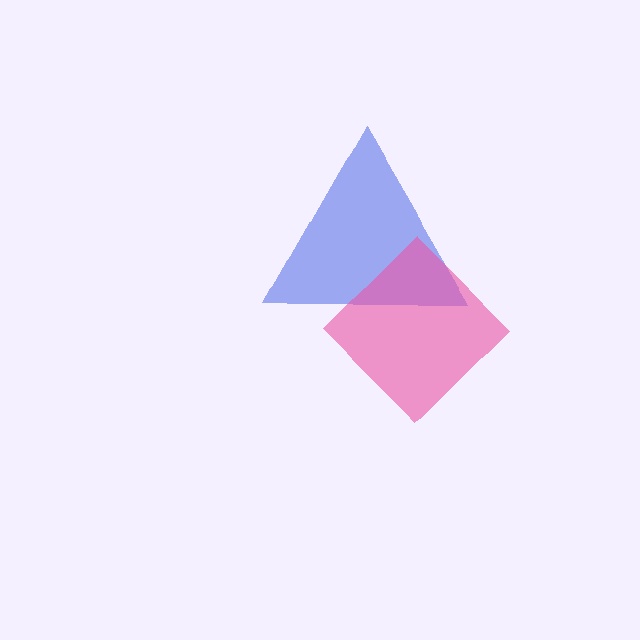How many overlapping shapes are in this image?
There are 2 overlapping shapes in the image.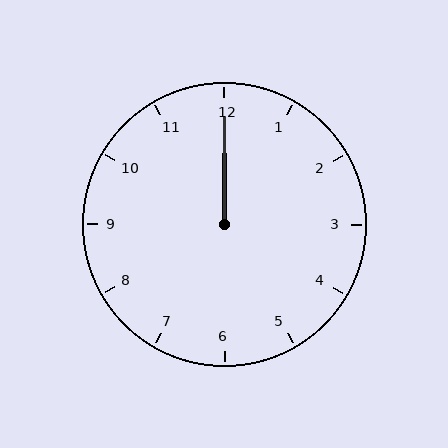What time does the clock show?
12:00.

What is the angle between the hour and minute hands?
Approximately 0 degrees.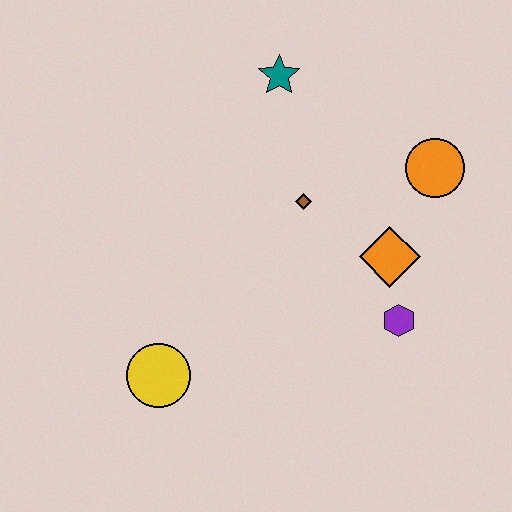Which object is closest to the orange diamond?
The purple hexagon is closest to the orange diamond.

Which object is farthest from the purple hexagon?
The teal star is farthest from the purple hexagon.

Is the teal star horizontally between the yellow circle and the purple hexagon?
Yes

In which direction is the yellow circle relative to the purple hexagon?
The yellow circle is to the left of the purple hexagon.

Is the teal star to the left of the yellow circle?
No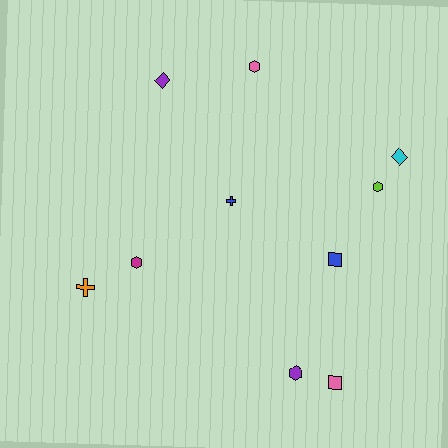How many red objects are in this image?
There are no red objects.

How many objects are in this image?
There are 10 objects.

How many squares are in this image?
There are 2 squares.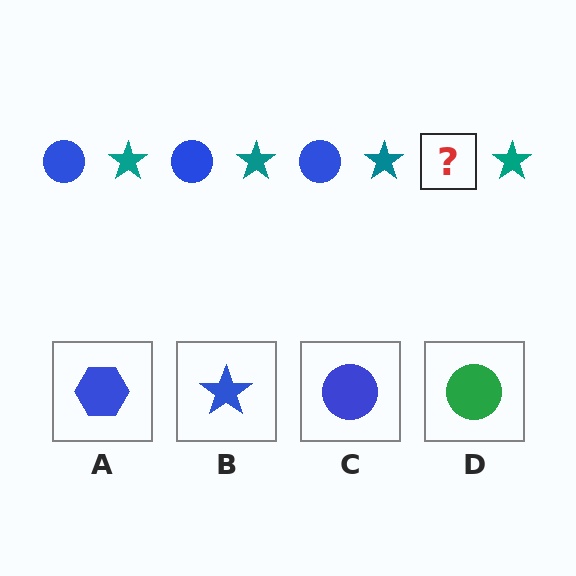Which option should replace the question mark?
Option C.